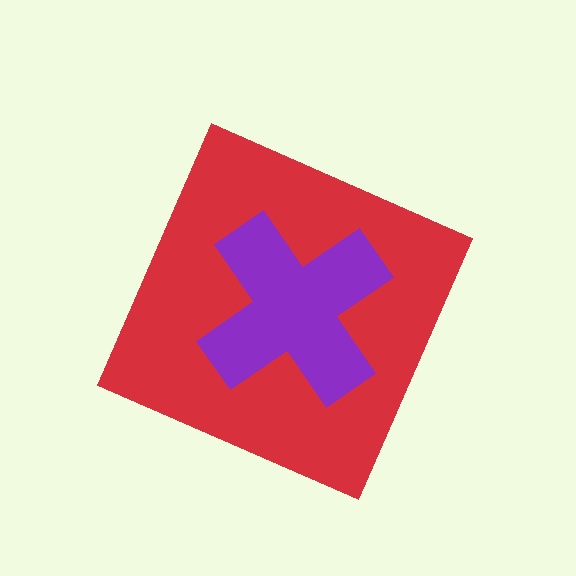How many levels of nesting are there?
2.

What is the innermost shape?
The purple cross.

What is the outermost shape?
The red diamond.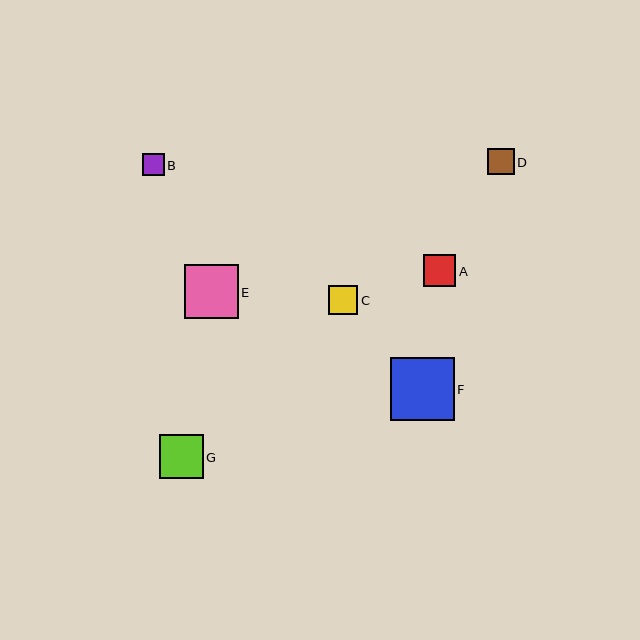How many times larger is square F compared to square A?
Square F is approximately 2.0 times the size of square A.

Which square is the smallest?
Square B is the smallest with a size of approximately 22 pixels.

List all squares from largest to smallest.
From largest to smallest: F, E, G, A, C, D, B.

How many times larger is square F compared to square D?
Square F is approximately 2.4 times the size of square D.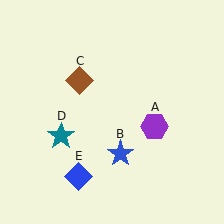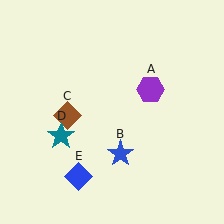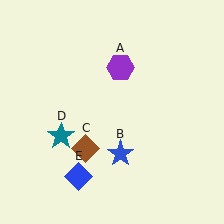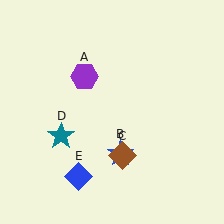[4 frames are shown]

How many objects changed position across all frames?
2 objects changed position: purple hexagon (object A), brown diamond (object C).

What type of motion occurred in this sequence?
The purple hexagon (object A), brown diamond (object C) rotated counterclockwise around the center of the scene.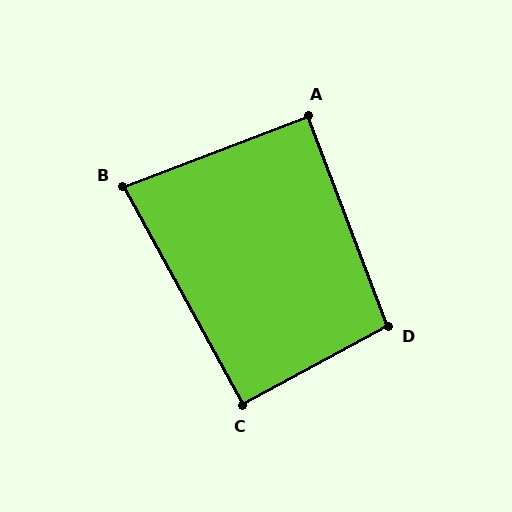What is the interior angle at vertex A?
Approximately 90 degrees (approximately right).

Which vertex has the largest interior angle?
D, at approximately 98 degrees.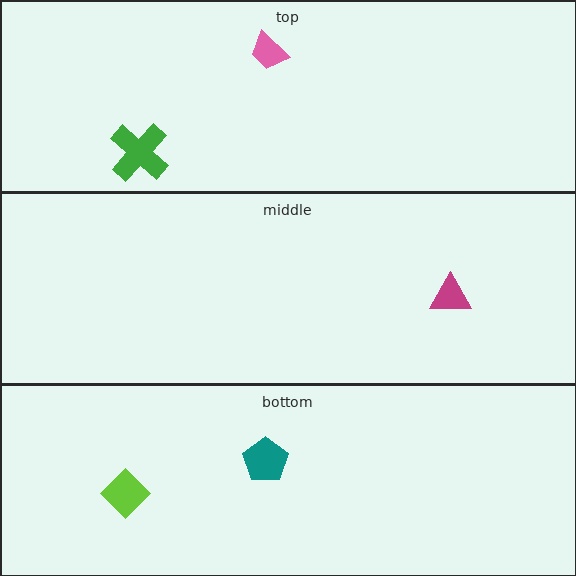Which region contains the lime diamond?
The bottom region.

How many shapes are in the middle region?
1.